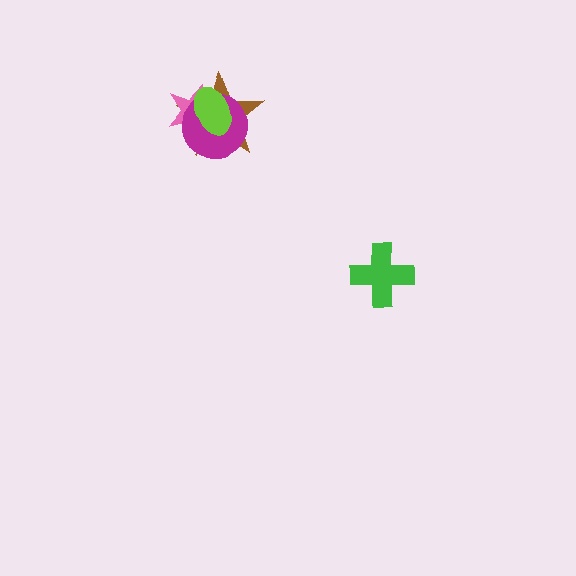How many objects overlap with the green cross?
0 objects overlap with the green cross.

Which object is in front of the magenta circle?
The lime ellipse is in front of the magenta circle.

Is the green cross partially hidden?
No, no other shape covers it.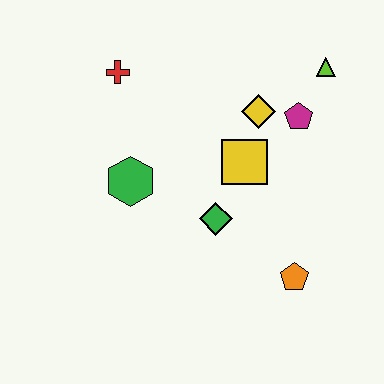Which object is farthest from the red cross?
The orange pentagon is farthest from the red cross.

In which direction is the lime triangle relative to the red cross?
The lime triangle is to the right of the red cross.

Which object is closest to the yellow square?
The yellow diamond is closest to the yellow square.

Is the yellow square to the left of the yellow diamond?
Yes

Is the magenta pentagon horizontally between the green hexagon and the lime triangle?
Yes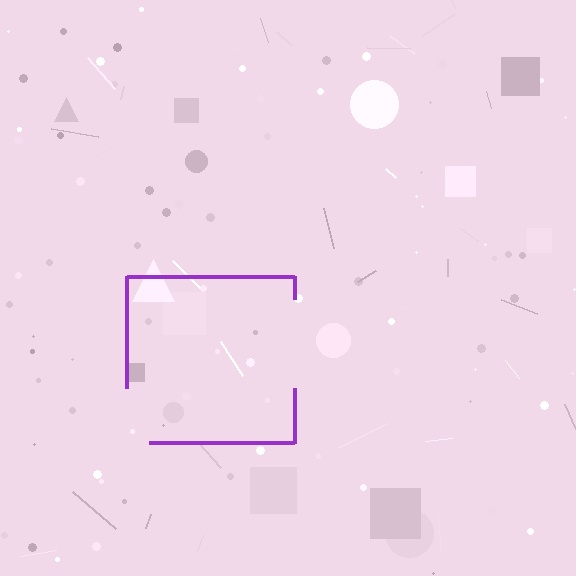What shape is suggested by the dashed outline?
The dashed outline suggests a square.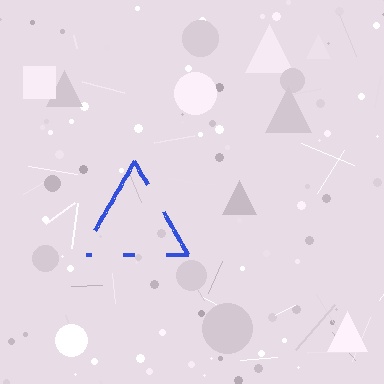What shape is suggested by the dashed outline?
The dashed outline suggests a triangle.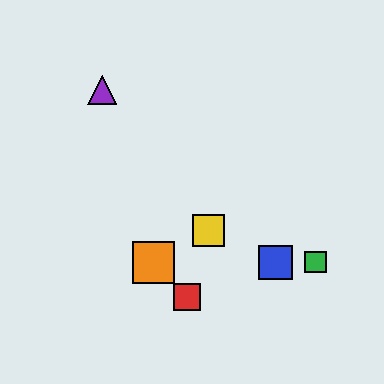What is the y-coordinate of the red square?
The red square is at y≈297.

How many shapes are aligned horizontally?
3 shapes (the blue square, the green square, the orange square) are aligned horizontally.